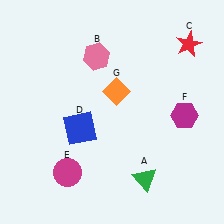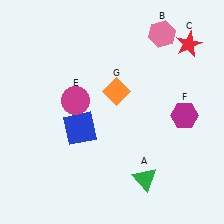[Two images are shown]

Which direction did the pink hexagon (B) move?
The pink hexagon (B) moved right.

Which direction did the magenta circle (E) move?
The magenta circle (E) moved up.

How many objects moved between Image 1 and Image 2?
2 objects moved between the two images.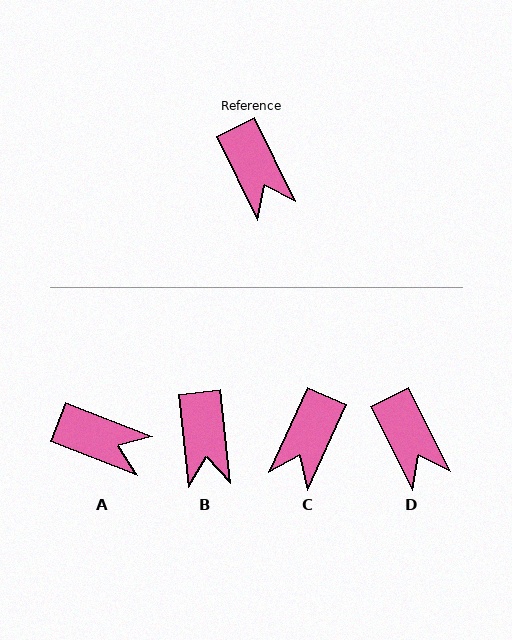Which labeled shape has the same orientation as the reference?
D.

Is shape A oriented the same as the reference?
No, it is off by about 42 degrees.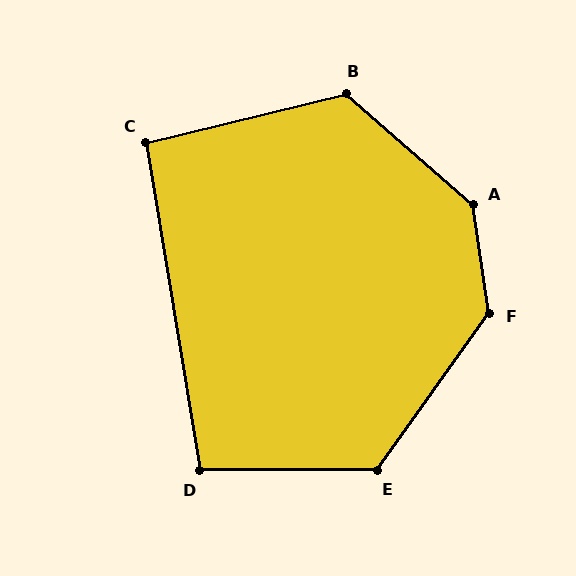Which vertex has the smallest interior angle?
C, at approximately 95 degrees.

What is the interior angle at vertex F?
Approximately 136 degrees (obtuse).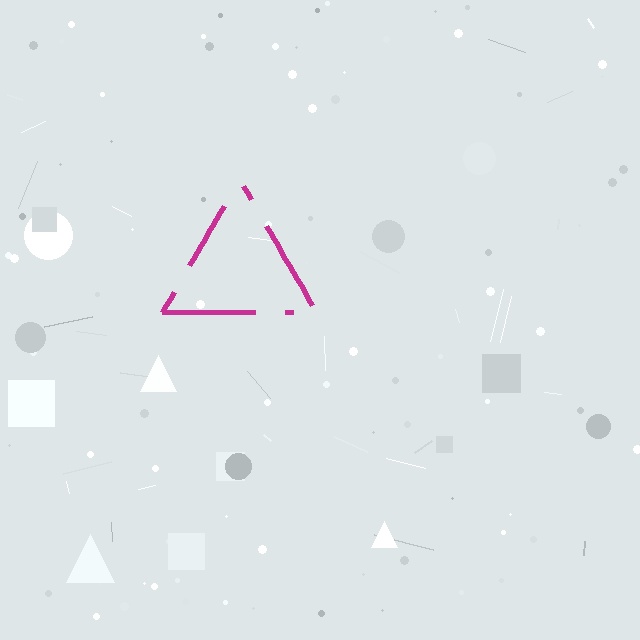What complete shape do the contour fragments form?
The contour fragments form a triangle.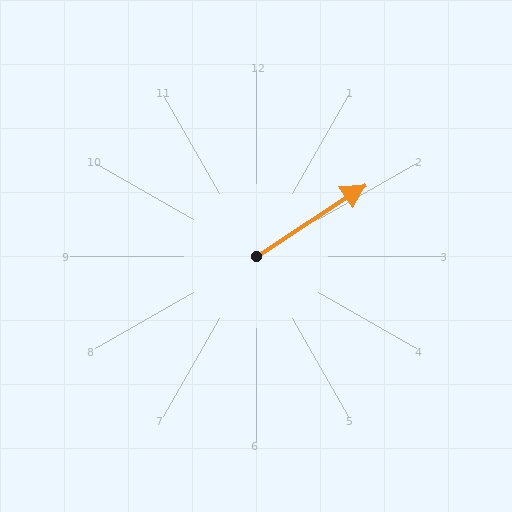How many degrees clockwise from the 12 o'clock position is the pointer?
Approximately 57 degrees.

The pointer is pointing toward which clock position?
Roughly 2 o'clock.